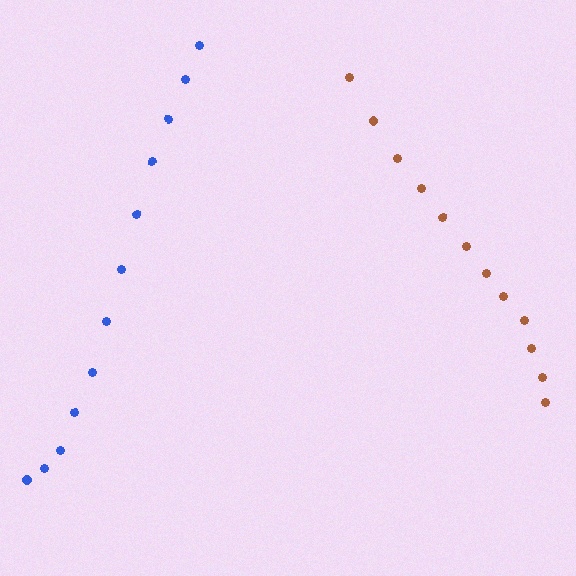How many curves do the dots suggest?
There are 2 distinct paths.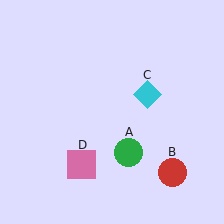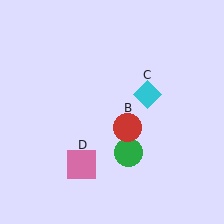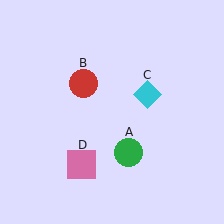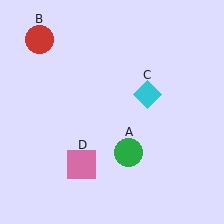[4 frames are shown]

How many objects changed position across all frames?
1 object changed position: red circle (object B).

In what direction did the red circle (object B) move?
The red circle (object B) moved up and to the left.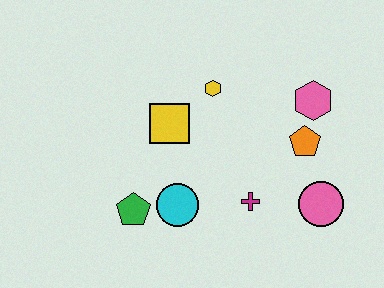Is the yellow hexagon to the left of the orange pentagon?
Yes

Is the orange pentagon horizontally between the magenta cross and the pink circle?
Yes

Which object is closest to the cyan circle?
The green pentagon is closest to the cyan circle.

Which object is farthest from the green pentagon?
The pink hexagon is farthest from the green pentagon.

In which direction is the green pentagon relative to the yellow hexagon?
The green pentagon is below the yellow hexagon.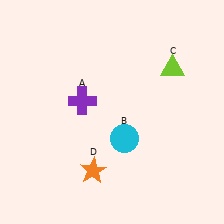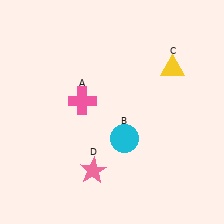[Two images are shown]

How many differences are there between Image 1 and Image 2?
There are 3 differences between the two images.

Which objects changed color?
A changed from purple to pink. C changed from lime to yellow. D changed from orange to pink.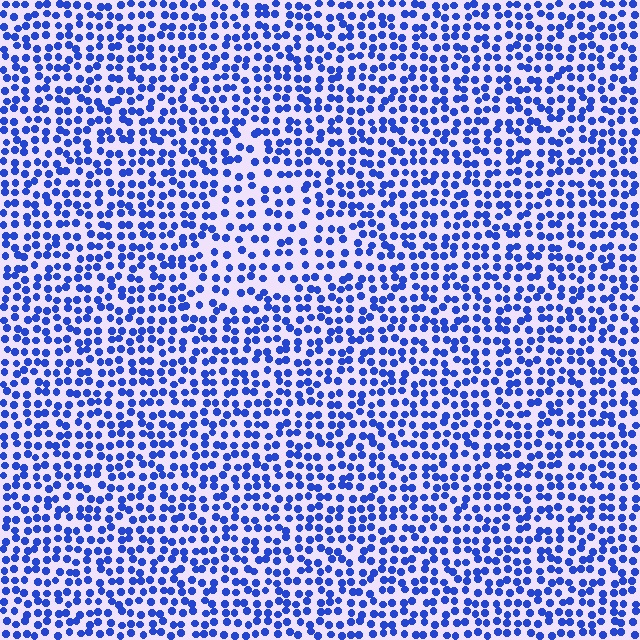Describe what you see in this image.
The image contains small blue elements arranged at two different densities. A triangle-shaped region is visible where the elements are less densely packed than the surrounding area.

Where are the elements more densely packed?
The elements are more densely packed outside the triangle boundary.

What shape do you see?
I see a triangle.